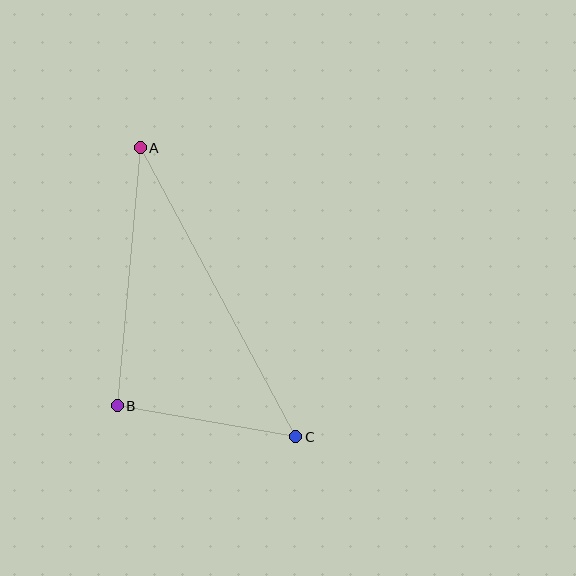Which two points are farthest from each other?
Points A and C are farthest from each other.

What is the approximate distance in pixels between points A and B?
The distance between A and B is approximately 259 pixels.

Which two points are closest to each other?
Points B and C are closest to each other.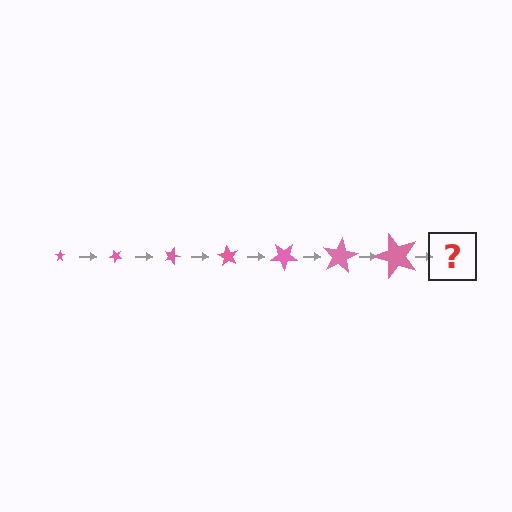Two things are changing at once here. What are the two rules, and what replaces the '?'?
The two rules are that the star grows larger each step and it rotates 45 degrees each step. The '?' should be a star, larger than the previous one and rotated 315 degrees from the start.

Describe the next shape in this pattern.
It should be a star, larger than the previous one and rotated 315 degrees from the start.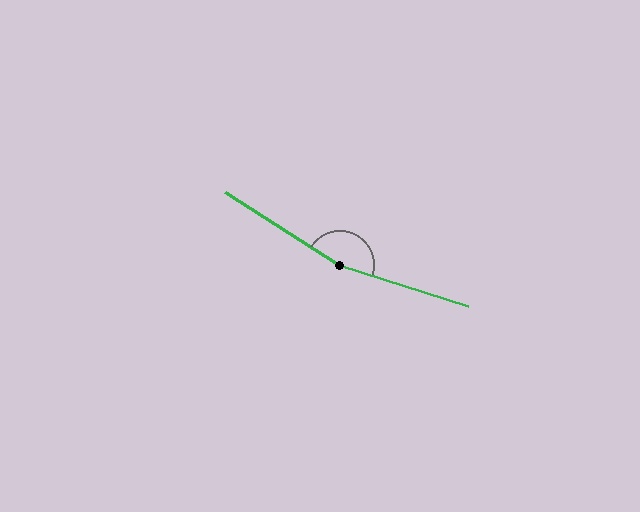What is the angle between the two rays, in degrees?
Approximately 165 degrees.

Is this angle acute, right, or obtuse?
It is obtuse.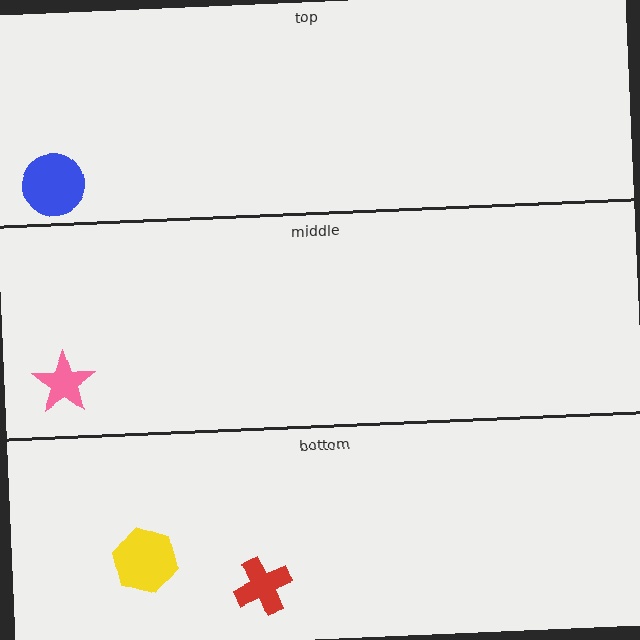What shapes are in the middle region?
The pink star.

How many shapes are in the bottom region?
2.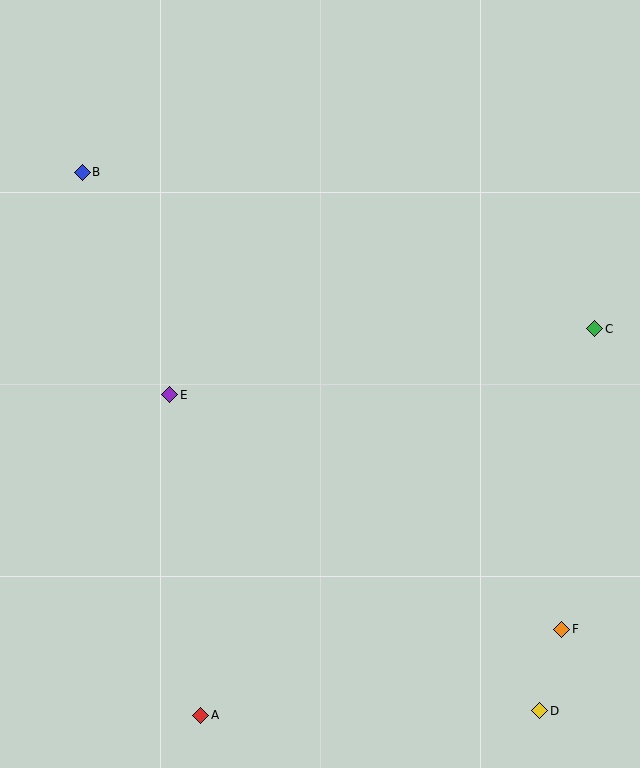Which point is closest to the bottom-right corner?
Point D is closest to the bottom-right corner.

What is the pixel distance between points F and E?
The distance between F and E is 457 pixels.